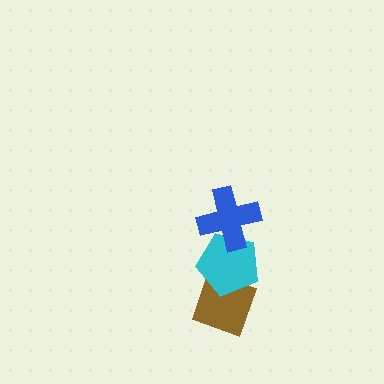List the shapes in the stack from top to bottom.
From top to bottom: the blue cross, the cyan pentagon, the brown diamond.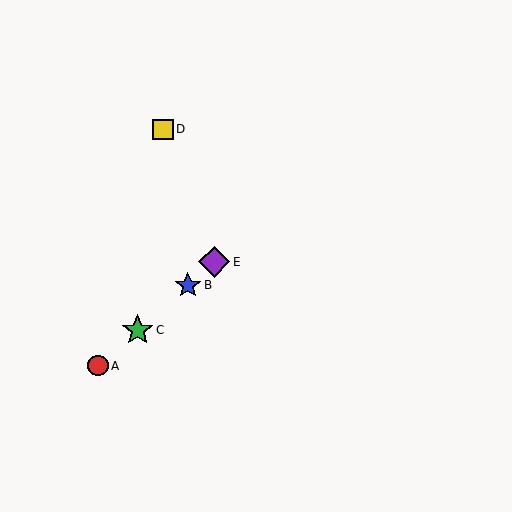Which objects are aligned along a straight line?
Objects A, B, C, E are aligned along a straight line.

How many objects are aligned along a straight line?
4 objects (A, B, C, E) are aligned along a straight line.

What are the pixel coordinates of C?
Object C is at (138, 330).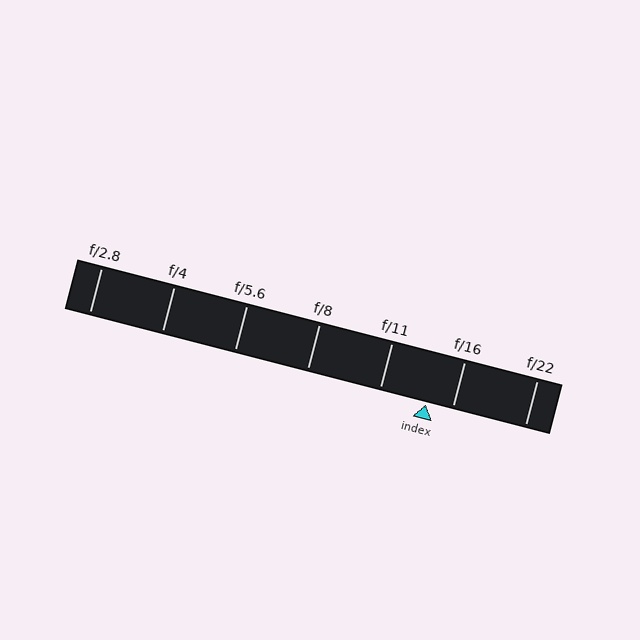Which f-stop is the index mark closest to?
The index mark is closest to f/16.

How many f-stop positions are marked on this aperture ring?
There are 7 f-stop positions marked.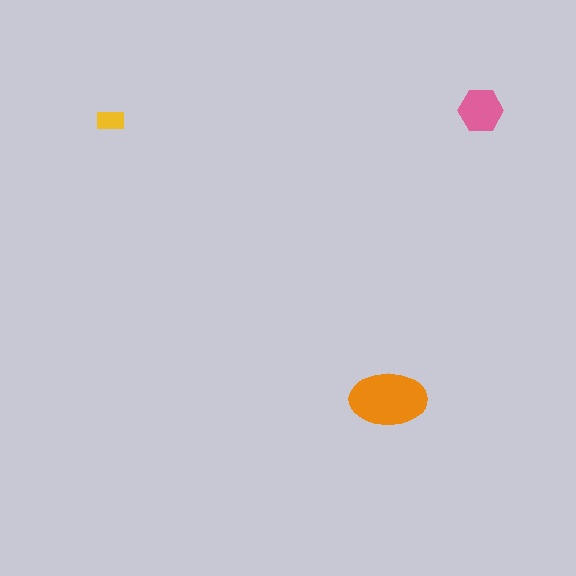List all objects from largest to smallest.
The orange ellipse, the pink hexagon, the yellow rectangle.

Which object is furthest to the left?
The yellow rectangle is leftmost.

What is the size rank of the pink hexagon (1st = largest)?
2nd.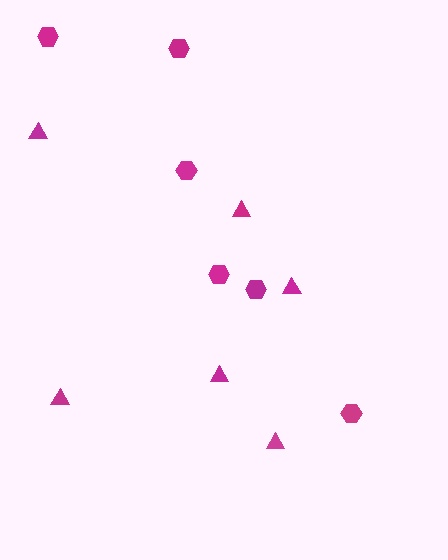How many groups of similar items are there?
There are 2 groups: one group of triangles (6) and one group of hexagons (6).